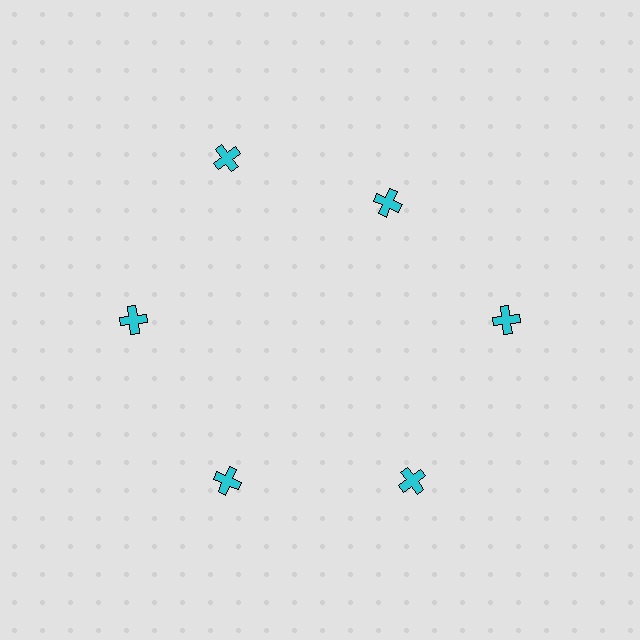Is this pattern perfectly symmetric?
No. The 6 cyan crosses are arranged in a ring, but one element near the 1 o'clock position is pulled inward toward the center, breaking the 6-fold rotational symmetry.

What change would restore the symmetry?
The symmetry would be restored by moving it outward, back onto the ring so that all 6 crosses sit at equal angles and equal distance from the center.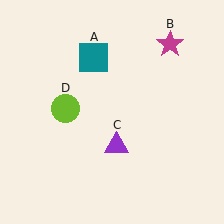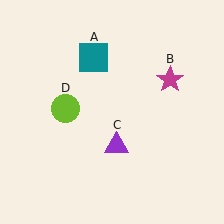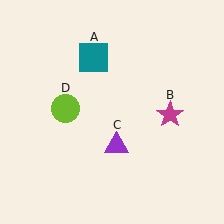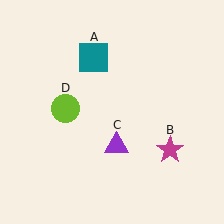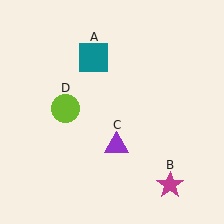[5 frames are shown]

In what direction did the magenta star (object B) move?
The magenta star (object B) moved down.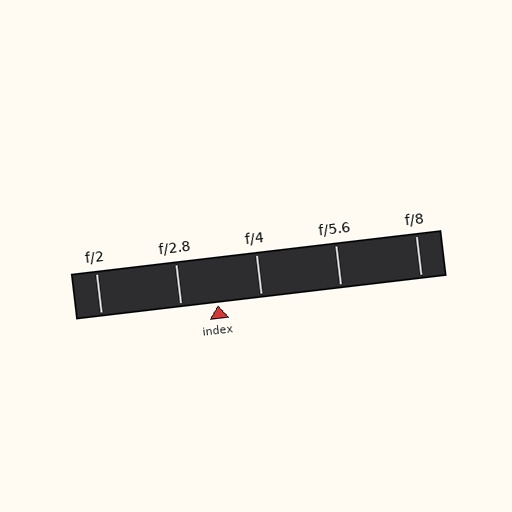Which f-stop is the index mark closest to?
The index mark is closest to f/2.8.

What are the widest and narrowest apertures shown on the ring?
The widest aperture shown is f/2 and the narrowest is f/8.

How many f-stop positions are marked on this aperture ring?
There are 5 f-stop positions marked.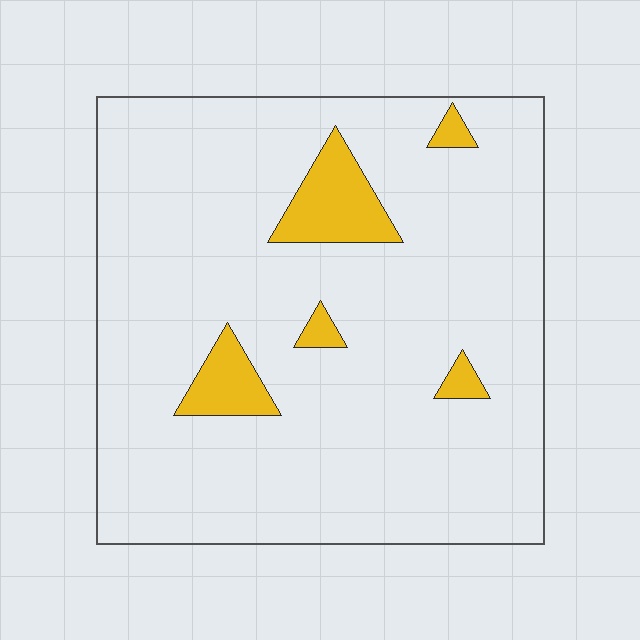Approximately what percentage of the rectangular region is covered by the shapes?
Approximately 10%.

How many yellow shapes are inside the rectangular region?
5.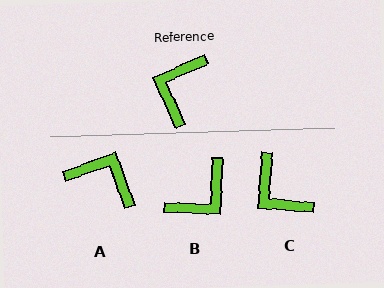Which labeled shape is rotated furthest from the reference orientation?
B, about 154 degrees away.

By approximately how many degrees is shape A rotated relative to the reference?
Approximately 95 degrees clockwise.